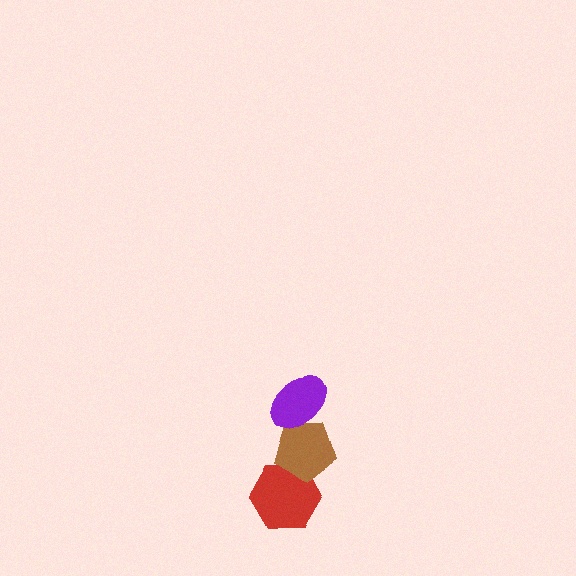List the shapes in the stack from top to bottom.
From top to bottom: the purple ellipse, the brown pentagon, the red hexagon.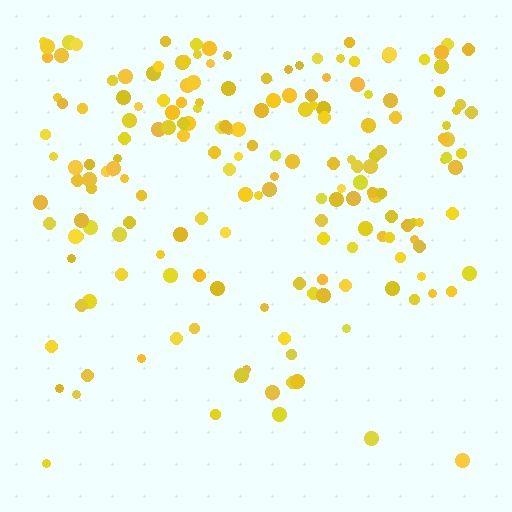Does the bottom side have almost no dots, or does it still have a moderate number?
Still a moderate number, just noticeably fewer than the top.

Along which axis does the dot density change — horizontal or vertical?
Vertical.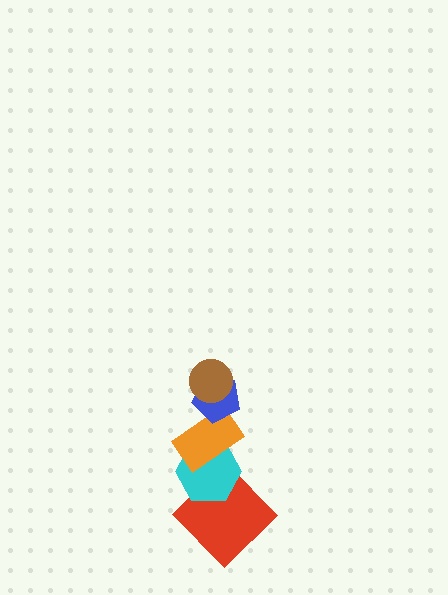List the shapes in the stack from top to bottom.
From top to bottom: the brown circle, the blue pentagon, the orange rectangle, the cyan hexagon, the red diamond.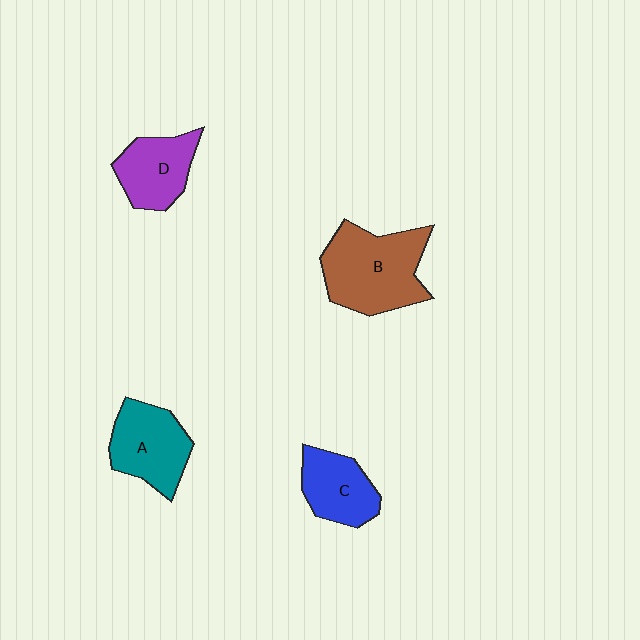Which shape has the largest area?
Shape B (brown).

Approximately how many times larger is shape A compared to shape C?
Approximately 1.2 times.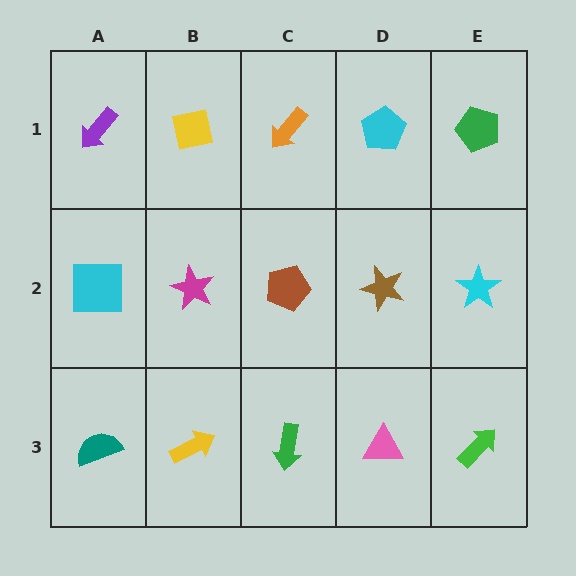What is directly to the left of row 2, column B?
A cyan square.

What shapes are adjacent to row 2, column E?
A green pentagon (row 1, column E), a green arrow (row 3, column E), a brown star (row 2, column D).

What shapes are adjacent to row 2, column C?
An orange arrow (row 1, column C), a green arrow (row 3, column C), a magenta star (row 2, column B), a brown star (row 2, column D).